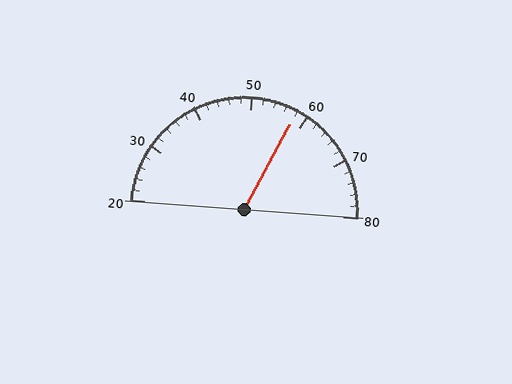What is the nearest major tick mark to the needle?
The nearest major tick mark is 60.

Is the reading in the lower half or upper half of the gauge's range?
The reading is in the upper half of the range (20 to 80).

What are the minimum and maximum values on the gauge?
The gauge ranges from 20 to 80.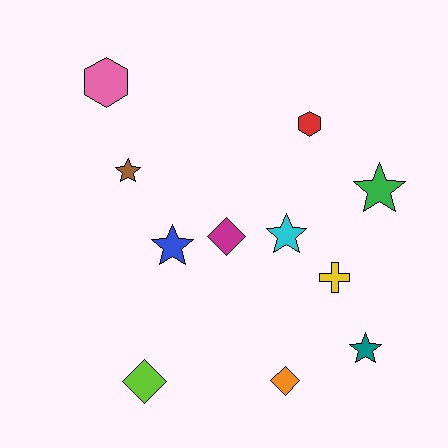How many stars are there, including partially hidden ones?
There are 5 stars.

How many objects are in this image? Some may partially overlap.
There are 11 objects.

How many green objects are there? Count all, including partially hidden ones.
There is 1 green object.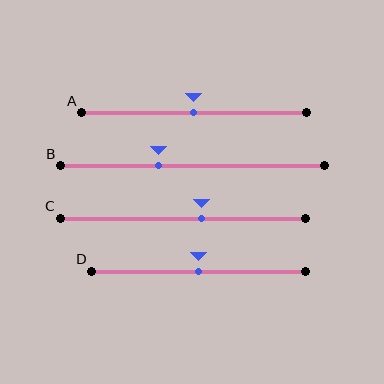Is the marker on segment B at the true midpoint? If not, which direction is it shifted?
No, the marker on segment B is shifted to the left by about 13% of the segment length.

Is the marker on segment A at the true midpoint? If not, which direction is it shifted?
Yes, the marker on segment A is at the true midpoint.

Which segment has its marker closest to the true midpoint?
Segment A has its marker closest to the true midpoint.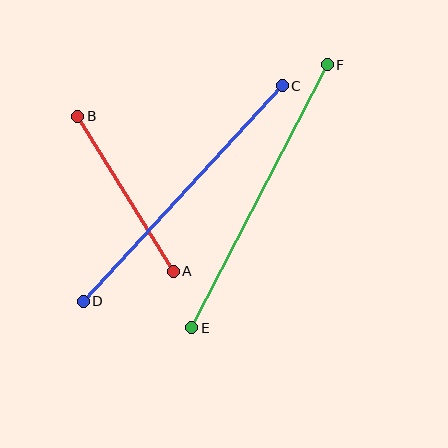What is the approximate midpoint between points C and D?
The midpoint is at approximately (183, 193) pixels.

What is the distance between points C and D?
The distance is approximately 293 pixels.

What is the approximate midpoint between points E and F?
The midpoint is at approximately (259, 196) pixels.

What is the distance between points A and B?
The distance is approximately 182 pixels.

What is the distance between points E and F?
The distance is approximately 296 pixels.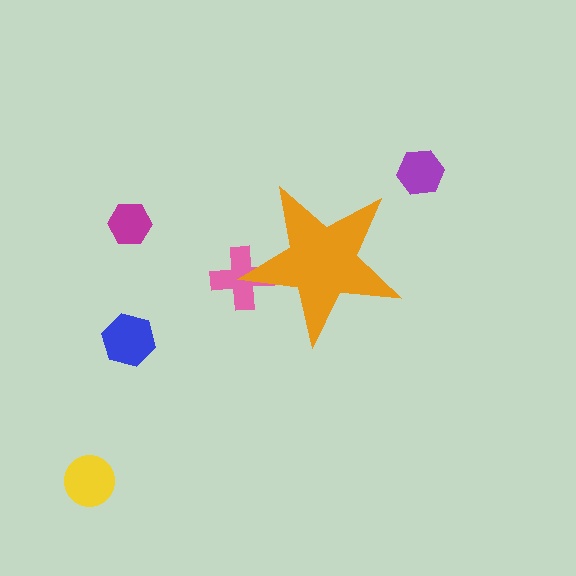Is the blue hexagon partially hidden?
No, the blue hexagon is fully visible.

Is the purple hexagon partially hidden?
No, the purple hexagon is fully visible.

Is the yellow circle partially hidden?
No, the yellow circle is fully visible.